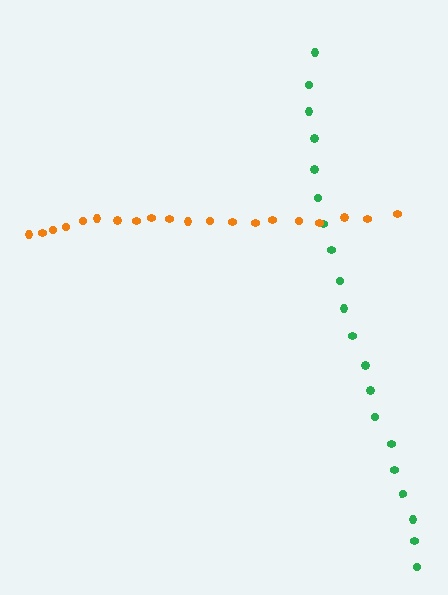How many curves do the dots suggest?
There are 2 distinct paths.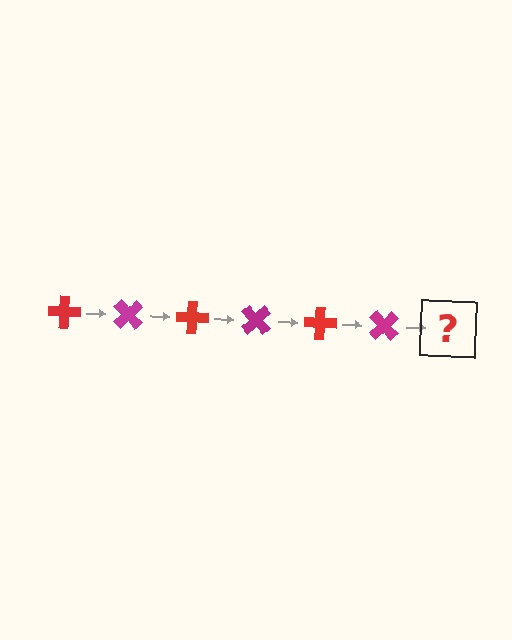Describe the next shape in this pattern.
It should be a red cross, rotated 270 degrees from the start.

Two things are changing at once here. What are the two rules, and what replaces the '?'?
The two rules are that it rotates 45 degrees each step and the color cycles through red and magenta. The '?' should be a red cross, rotated 270 degrees from the start.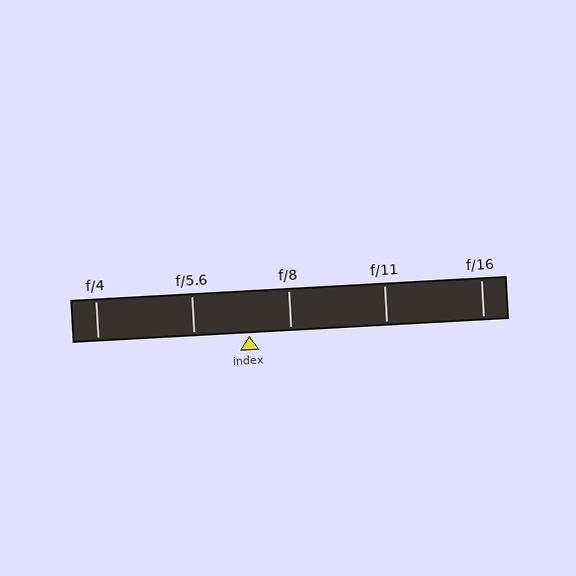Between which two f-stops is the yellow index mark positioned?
The index mark is between f/5.6 and f/8.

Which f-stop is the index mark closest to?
The index mark is closest to f/8.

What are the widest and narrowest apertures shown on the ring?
The widest aperture shown is f/4 and the narrowest is f/16.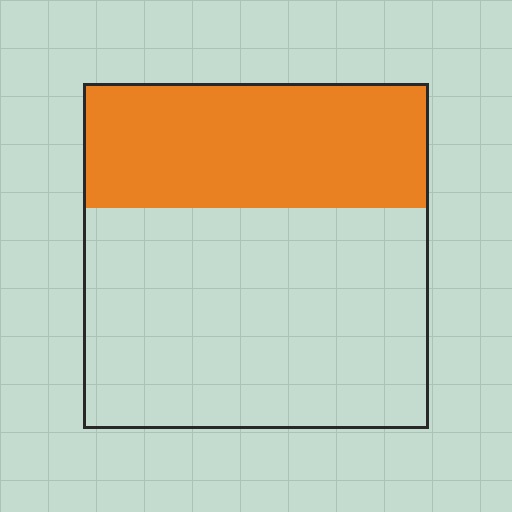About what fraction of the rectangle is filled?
About three eighths (3/8).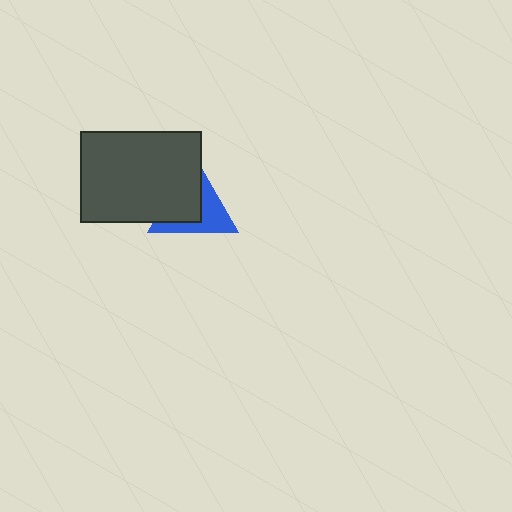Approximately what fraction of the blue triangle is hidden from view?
Roughly 52% of the blue triangle is hidden behind the dark gray rectangle.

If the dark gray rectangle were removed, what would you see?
You would see the complete blue triangle.